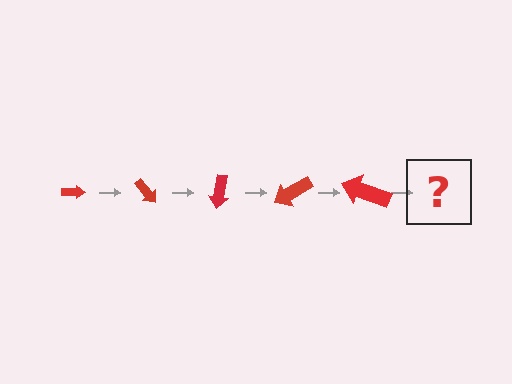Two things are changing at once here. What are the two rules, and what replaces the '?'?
The two rules are that the arrow grows larger each step and it rotates 50 degrees each step. The '?' should be an arrow, larger than the previous one and rotated 250 degrees from the start.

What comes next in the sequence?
The next element should be an arrow, larger than the previous one and rotated 250 degrees from the start.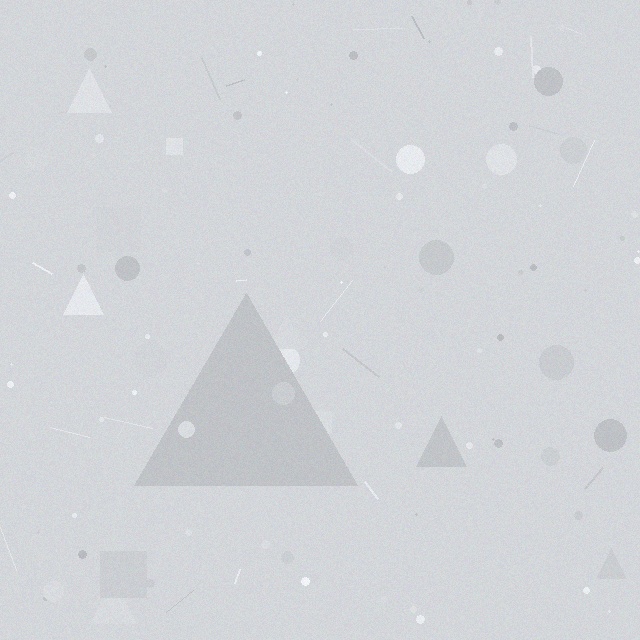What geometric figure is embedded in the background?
A triangle is embedded in the background.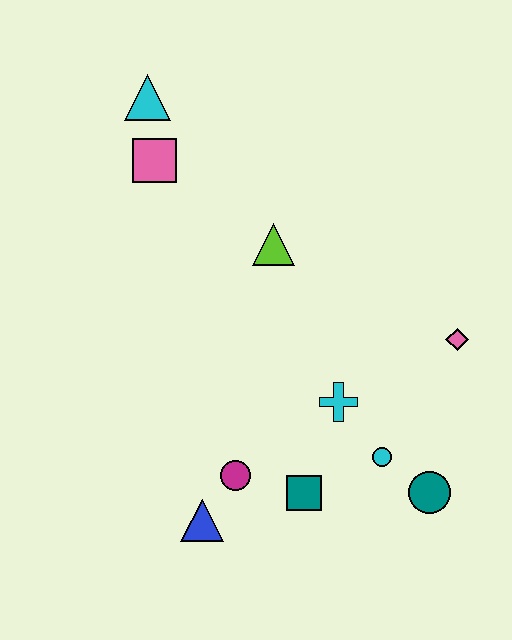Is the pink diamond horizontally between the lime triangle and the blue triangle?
No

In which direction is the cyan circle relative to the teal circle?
The cyan circle is to the left of the teal circle.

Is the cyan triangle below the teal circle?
No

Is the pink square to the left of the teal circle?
Yes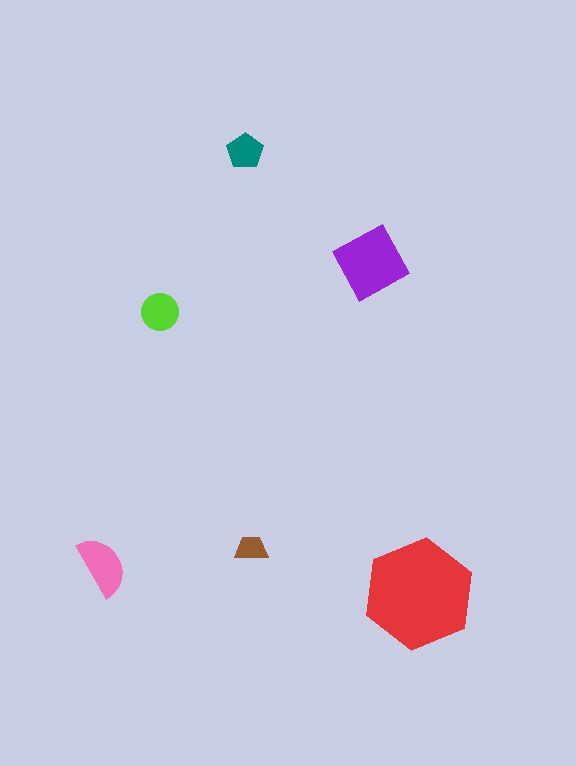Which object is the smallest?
The brown trapezoid.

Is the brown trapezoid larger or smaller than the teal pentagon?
Smaller.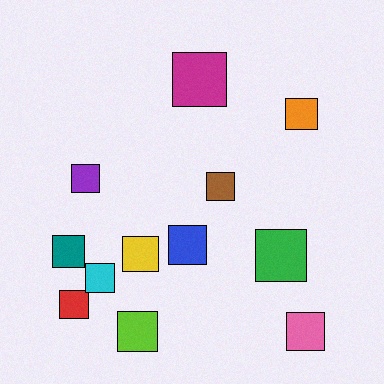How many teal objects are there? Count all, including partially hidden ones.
There is 1 teal object.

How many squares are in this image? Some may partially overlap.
There are 12 squares.